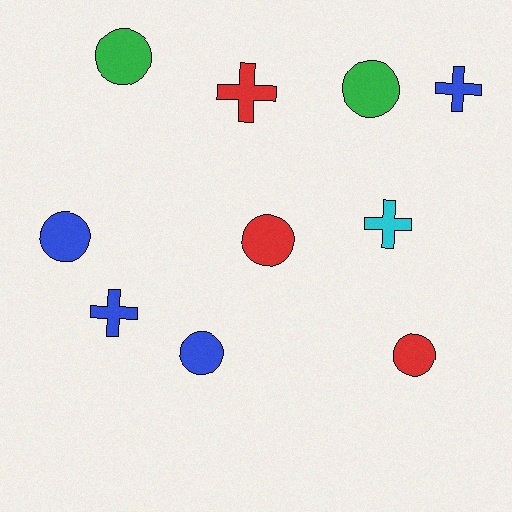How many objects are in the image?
There are 10 objects.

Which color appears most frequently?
Blue, with 4 objects.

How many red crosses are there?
There is 1 red cross.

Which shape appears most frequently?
Circle, with 6 objects.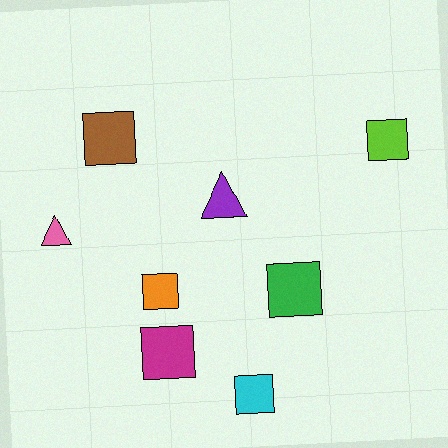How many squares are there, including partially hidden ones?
There are 6 squares.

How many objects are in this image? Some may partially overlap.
There are 8 objects.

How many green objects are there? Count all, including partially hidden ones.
There is 1 green object.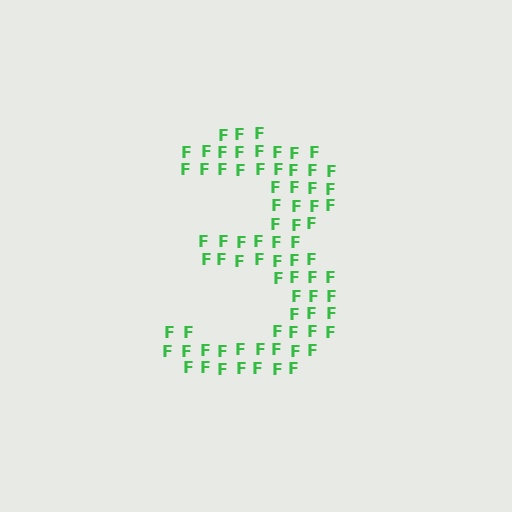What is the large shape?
The large shape is the digit 3.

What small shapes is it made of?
It is made of small letter F's.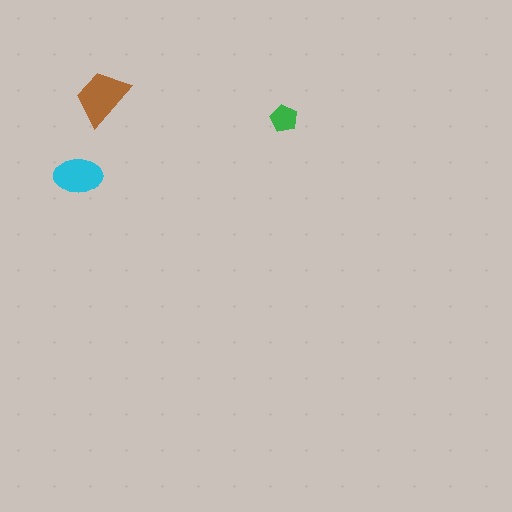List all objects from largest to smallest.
The brown trapezoid, the cyan ellipse, the green pentagon.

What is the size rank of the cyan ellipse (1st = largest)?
2nd.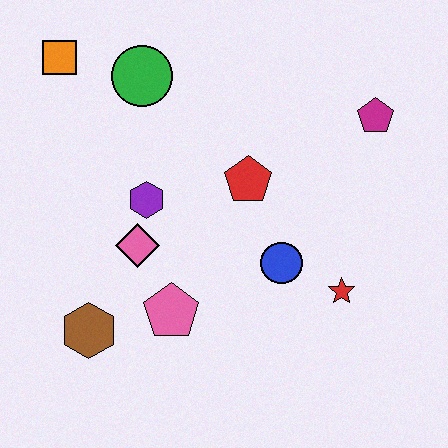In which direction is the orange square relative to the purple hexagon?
The orange square is above the purple hexagon.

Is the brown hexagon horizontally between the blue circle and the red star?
No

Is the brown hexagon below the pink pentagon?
Yes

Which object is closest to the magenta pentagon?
The red pentagon is closest to the magenta pentagon.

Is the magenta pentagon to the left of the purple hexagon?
No